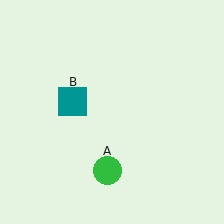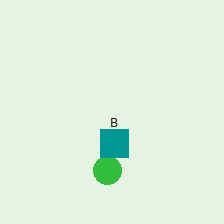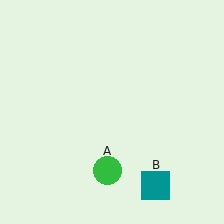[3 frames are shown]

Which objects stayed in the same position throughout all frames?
Green circle (object A) remained stationary.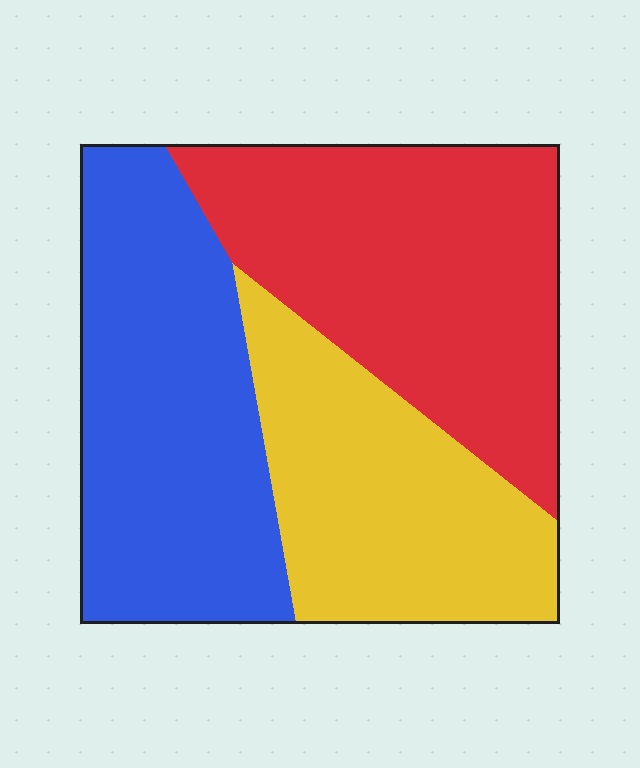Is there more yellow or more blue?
Blue.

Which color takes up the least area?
Yellow, at roughly 30%.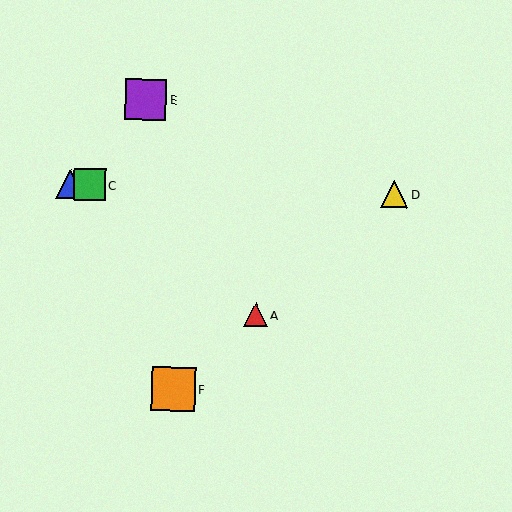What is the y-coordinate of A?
Object A is at y≈315.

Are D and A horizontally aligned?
No, D is at y≈194 and A is at y≈315.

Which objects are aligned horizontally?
Objects B, C, D are aligned horizontally.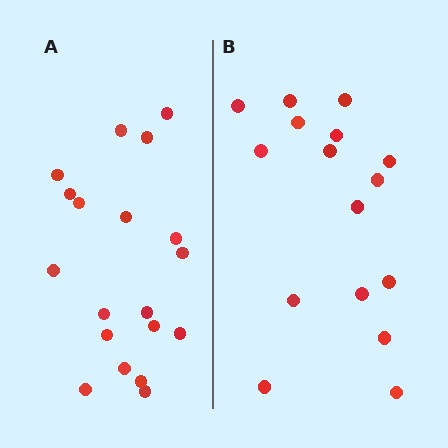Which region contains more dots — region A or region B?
Region A (the left region) has more dots.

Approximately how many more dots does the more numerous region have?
Region A has just a few more — roughly 2 or 3 more dots than region B.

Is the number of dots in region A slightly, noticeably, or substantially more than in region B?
Region A has only slightly more — the two regions are fairly close. The ratio is roughly 1.2 to 1.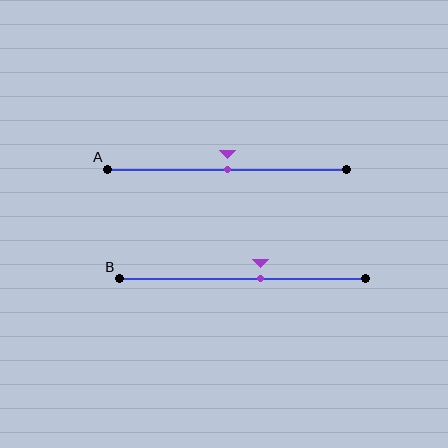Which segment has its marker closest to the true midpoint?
Segment A has its marker closest to the true midpoint.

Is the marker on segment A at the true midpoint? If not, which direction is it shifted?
Yes, the marker on segment A is at the true midpoint.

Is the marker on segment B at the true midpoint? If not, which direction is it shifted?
No, the marker on segment B is shifted to the right by about 7% of the segment length.